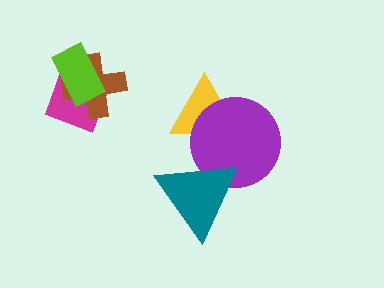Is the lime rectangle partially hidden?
No, no other shape covers it.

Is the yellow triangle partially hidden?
Yes, it is partially covered by another shape.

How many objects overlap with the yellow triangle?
1 object overlaps with the yellow triangle.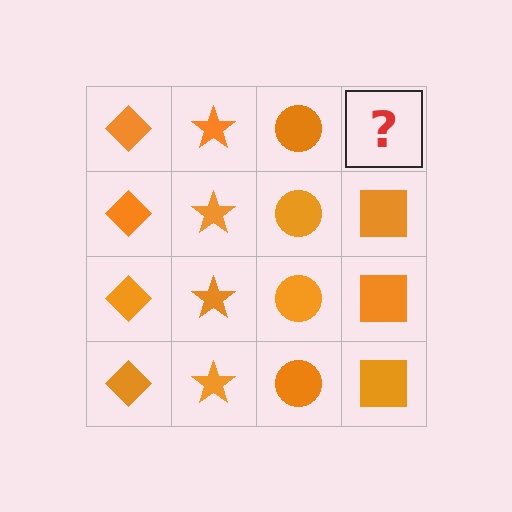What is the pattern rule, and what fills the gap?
The rule is that each column has a consistent shape. The gap should be filled with an orange square.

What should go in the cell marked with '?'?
The missing cell should contain an orange square.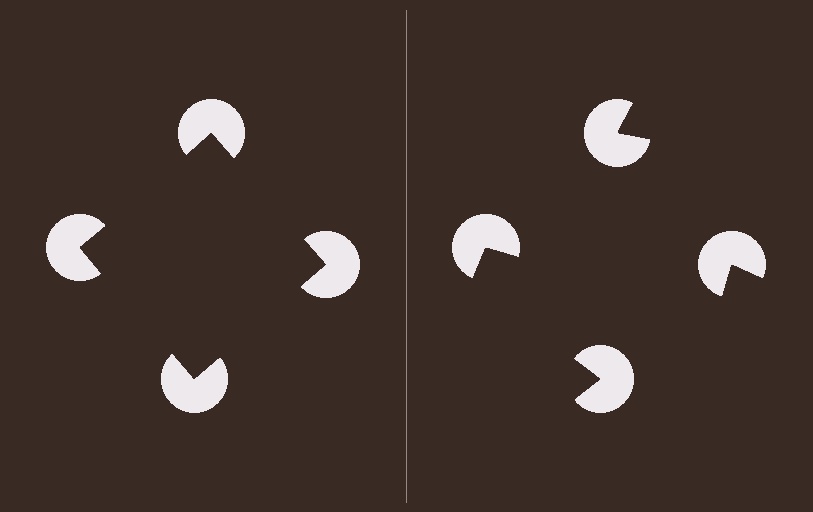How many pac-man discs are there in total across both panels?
8 — 4 on each side.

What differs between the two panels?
The pac-man discs are positioned identically on both sides; only the wedge orientations differ. On the left they align to a square; on the right they are misaligned.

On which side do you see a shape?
An illusory square appears on the left side. On the right side the wedge cuts are rotated, so no coherent shape forms.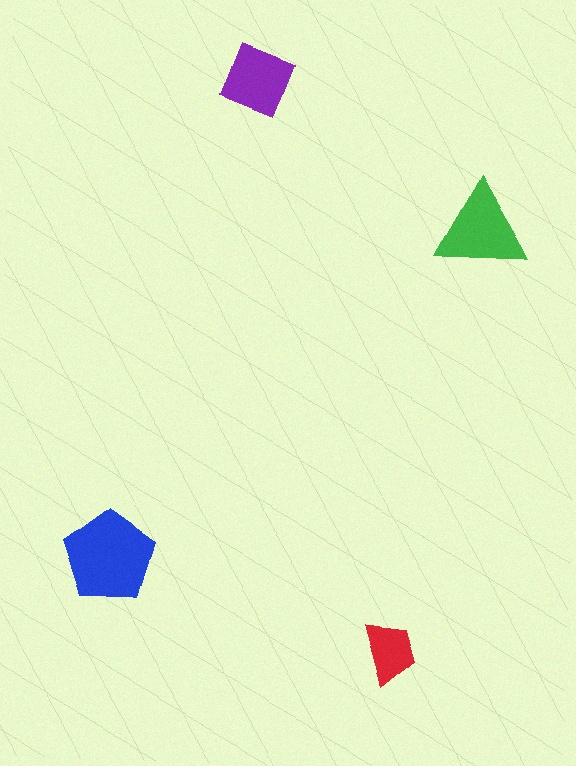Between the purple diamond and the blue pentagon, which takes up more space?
The blue pentagon.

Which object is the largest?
The blue pentagon.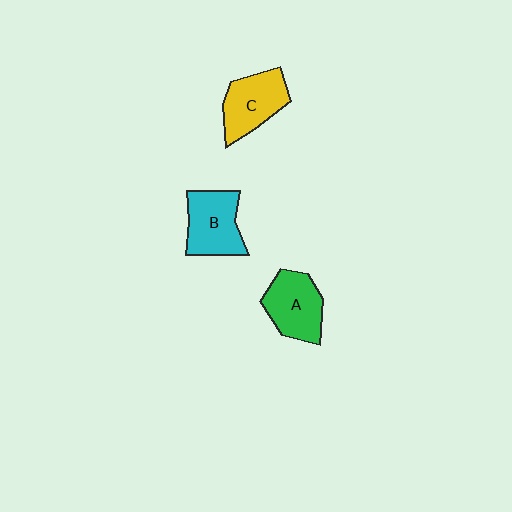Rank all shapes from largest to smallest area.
From largest to smallest: B (cyan), A (green), C (yellow).